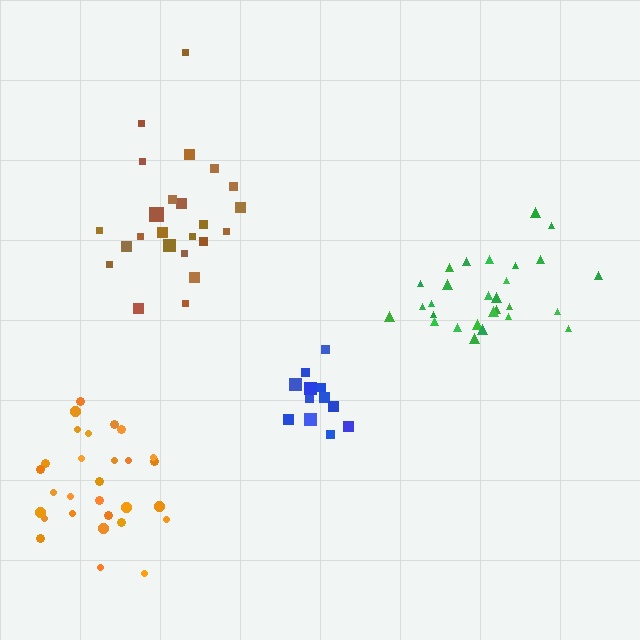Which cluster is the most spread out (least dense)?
Brown.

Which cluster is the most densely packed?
Blue.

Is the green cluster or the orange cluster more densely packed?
Orange.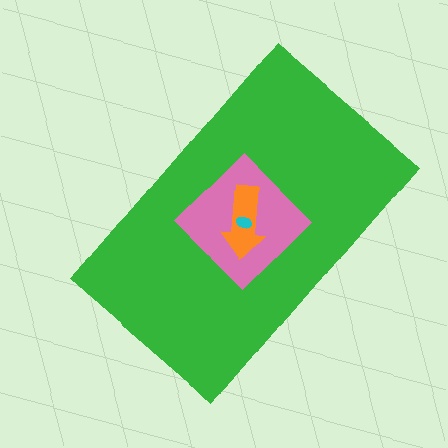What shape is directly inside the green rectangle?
The pink diamond.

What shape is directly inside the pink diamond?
The orange arrow.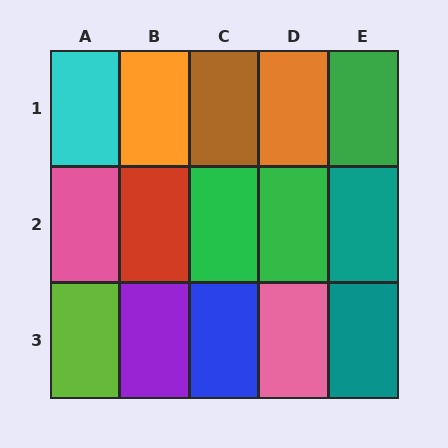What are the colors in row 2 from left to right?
Pink, red, green, green, teal.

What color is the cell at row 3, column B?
Purple.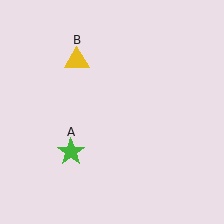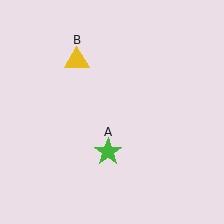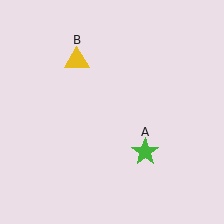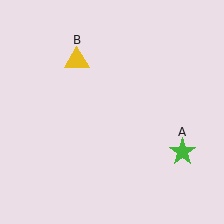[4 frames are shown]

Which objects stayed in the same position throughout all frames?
Yellow triangle (object B) remained stationary.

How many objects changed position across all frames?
1 object changed position: green star (object A).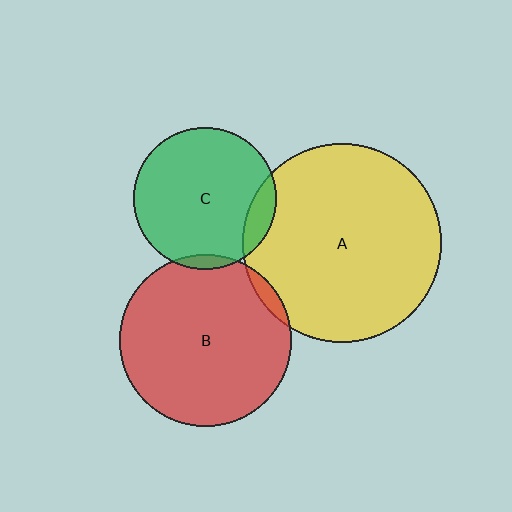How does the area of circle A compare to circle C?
Approximately 2.0 times.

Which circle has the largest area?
Circle A (yellow).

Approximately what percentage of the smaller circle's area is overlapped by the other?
Approximately 10%.